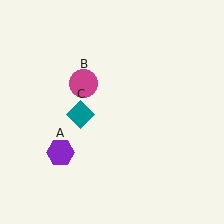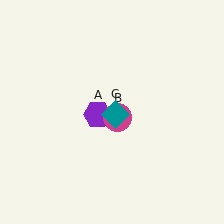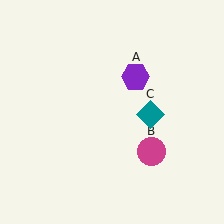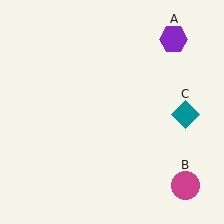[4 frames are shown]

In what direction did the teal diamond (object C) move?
The teal diamond (object C) moved right.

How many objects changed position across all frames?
3 objects changed position: purple hexagon (object A), magenta circle (object B), teal diamond (object C).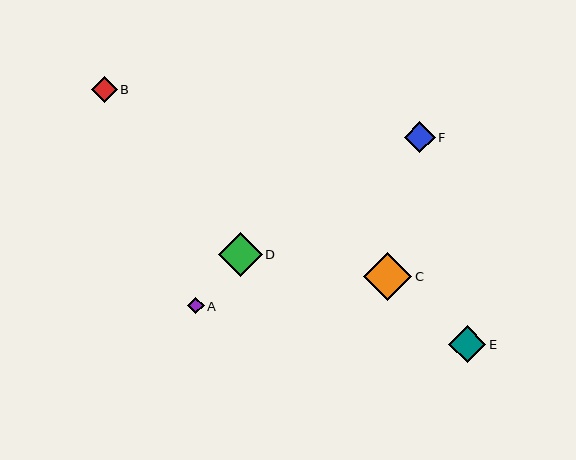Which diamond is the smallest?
Diamond A is the smallest with a size of approximately 16 pixels.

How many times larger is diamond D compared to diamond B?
Diamond D is approximately 1.7 times the size of diamond B.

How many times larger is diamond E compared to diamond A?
Diamond E is approximately 2.3 times the size of diamond A.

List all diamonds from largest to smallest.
From largest to smallest: C, D, E, F, B, A.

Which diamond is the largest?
Diamond C is the largest with a size of approximately 48 pixels.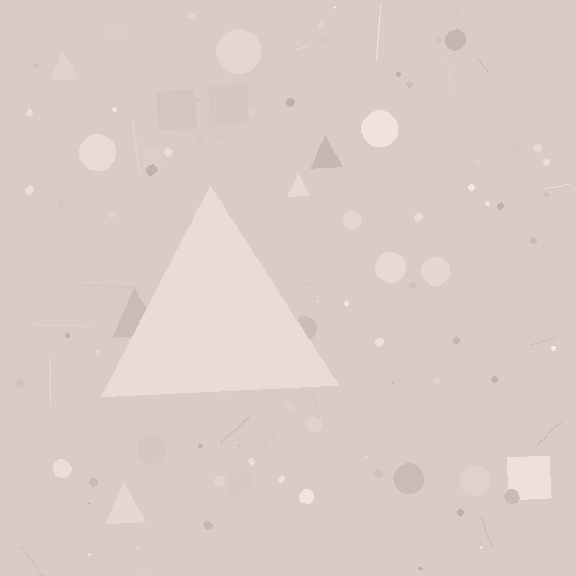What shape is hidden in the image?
A triangle is hidden in the image.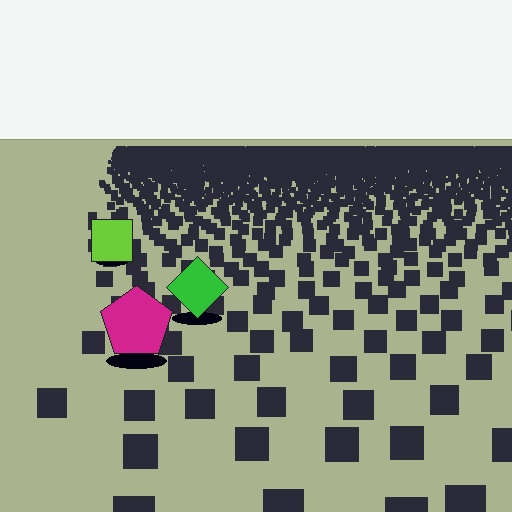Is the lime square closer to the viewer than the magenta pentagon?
No. The magenta pentagon is closer — you can tell from the texture gradient: the ground texture is coarser near it.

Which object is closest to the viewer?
The magenta pentagon is closest. The texture marks near it are larger and more spread out.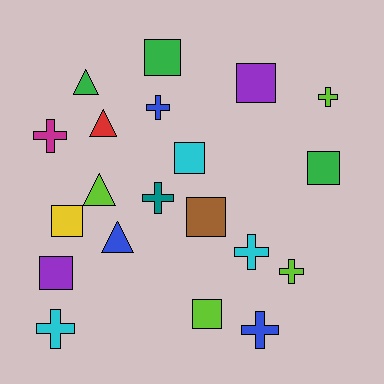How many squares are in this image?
There are 8 squares.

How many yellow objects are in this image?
There is 1 yellow object.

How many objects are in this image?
There are 20 objects.